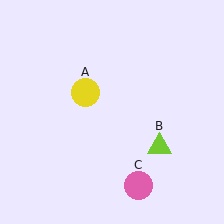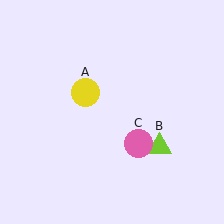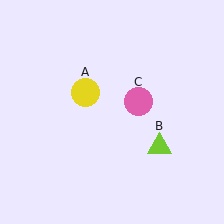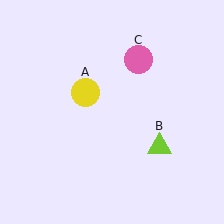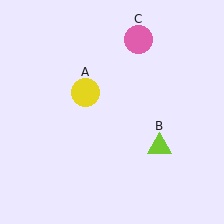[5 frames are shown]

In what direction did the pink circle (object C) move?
The pink circle (object C) moved up.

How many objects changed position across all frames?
1 object changed position: pink circle (object C).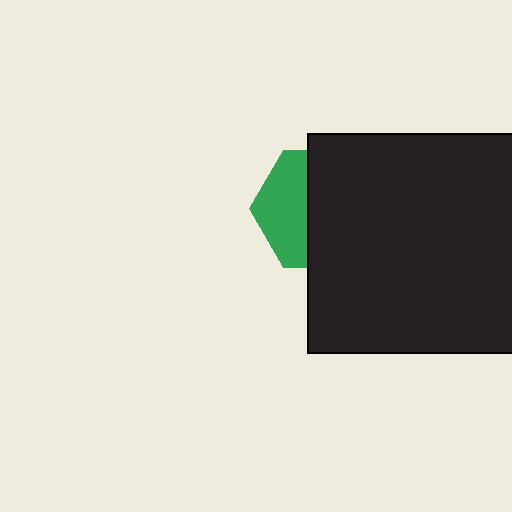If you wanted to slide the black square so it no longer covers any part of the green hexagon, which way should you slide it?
Slide it right — that is the most direct way to separate the two shapes.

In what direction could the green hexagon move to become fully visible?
The green hexagon could move left. That would shift it out from behind the black square entirely.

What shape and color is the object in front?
The object in front is a black square.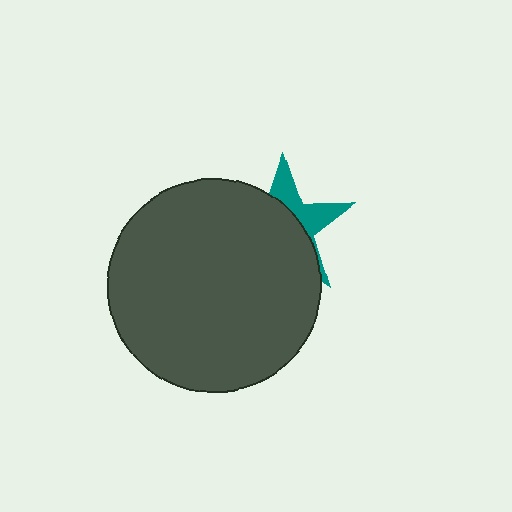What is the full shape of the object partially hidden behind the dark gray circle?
The partially hidden object is a teal star.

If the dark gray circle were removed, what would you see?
You would see the complete teal star.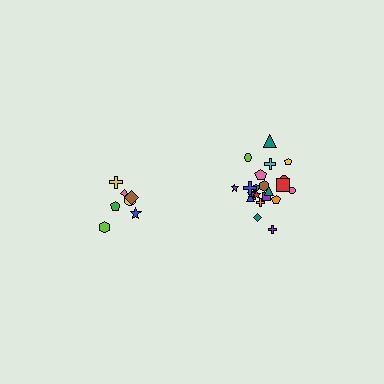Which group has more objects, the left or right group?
The right group.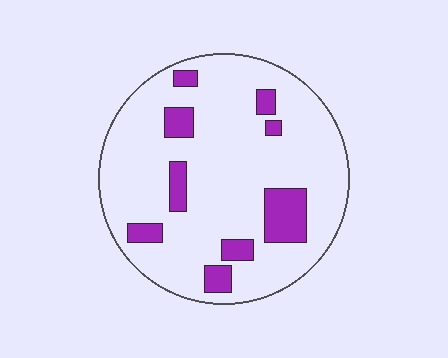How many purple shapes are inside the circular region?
9.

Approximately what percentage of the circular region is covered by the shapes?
Approximately 15%.